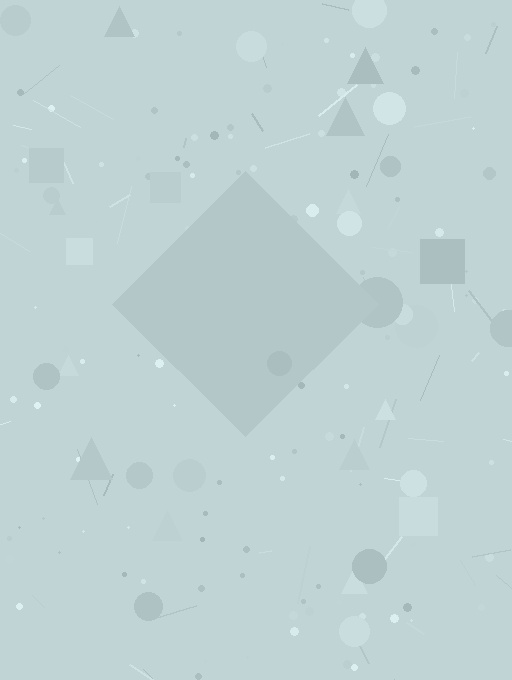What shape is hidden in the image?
A diamond is hidden in the image.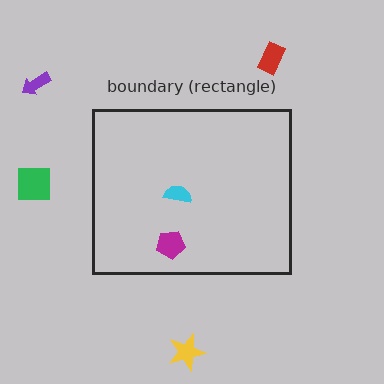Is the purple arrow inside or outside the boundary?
Outside.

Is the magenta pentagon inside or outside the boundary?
Inside.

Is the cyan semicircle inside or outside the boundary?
Inside.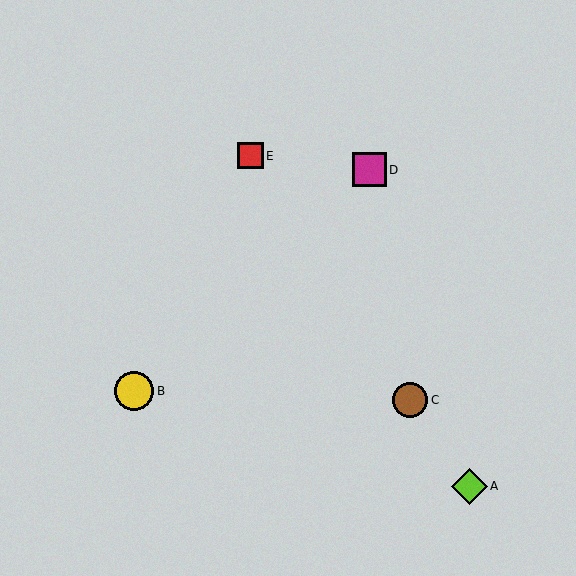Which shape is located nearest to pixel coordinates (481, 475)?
The lime diamond (labeled A) at (469, 486) is nearest to that location.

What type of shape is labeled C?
Shape C is a brown circle.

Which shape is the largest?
The yellow circle (labeled B) is the largest.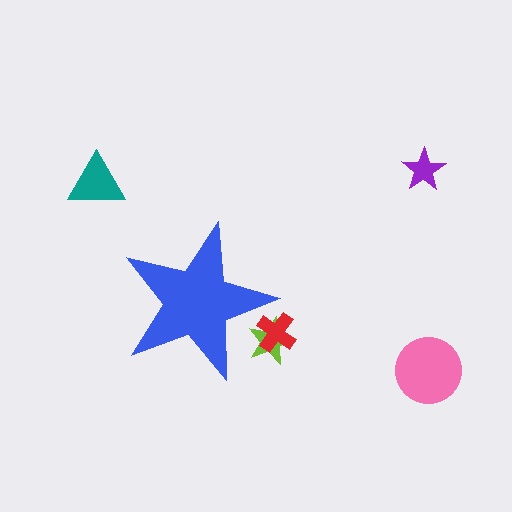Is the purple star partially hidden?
No, the purple star is fully visible.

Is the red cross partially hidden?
Yes, the red cross is partially hidden behind the blue star.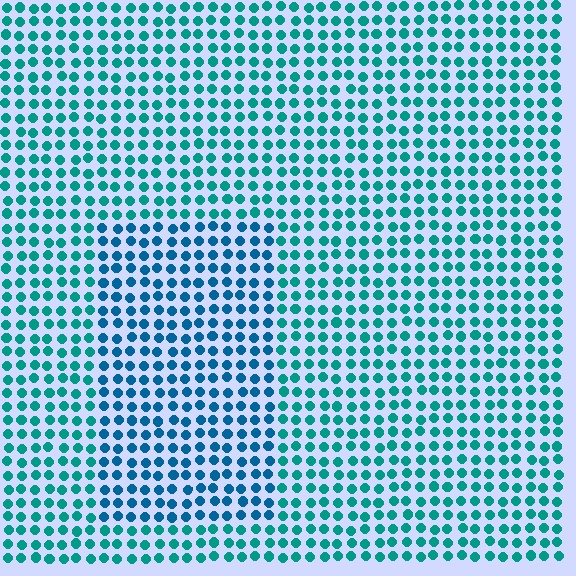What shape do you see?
I see a rectangle.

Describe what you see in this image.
The image is filled with small teal elements in a uniform arrangement. A rectangle-shaped region is visible where the elements are tinted to a slightly different hue, forming a subtle color boundary.